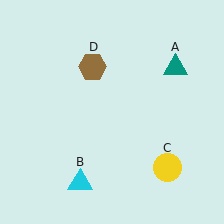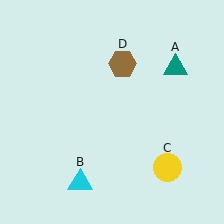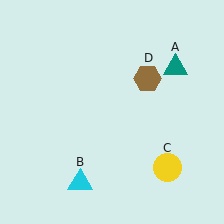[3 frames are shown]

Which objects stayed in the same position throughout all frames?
Teal triangle (object A) and cyan triangle (object B) and yellow circle (object C) remained stationary.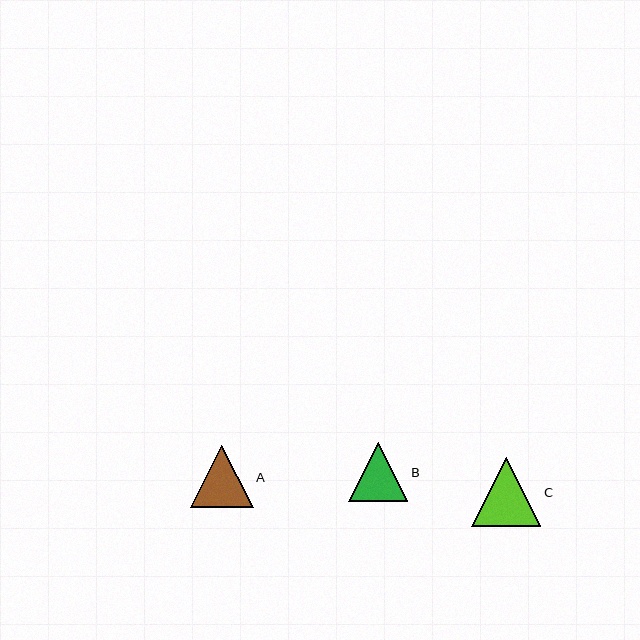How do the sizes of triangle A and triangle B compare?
Triangle A and triangle B are approximately the same size.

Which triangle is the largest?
Triangle C is the largest with a size of approximately 69 pixels.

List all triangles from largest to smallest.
From largest to smallest: C, A, B.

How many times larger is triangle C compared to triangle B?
Triangle C is approximately 1.2 times the size of triangle B.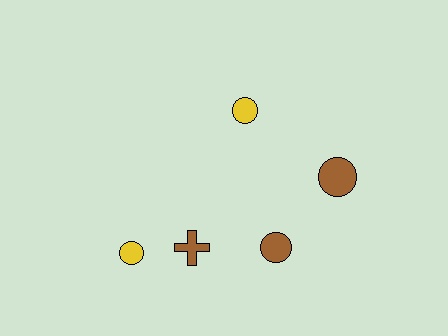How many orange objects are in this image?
There are no orange objects.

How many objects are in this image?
There are 5 objects.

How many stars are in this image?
There are no stars.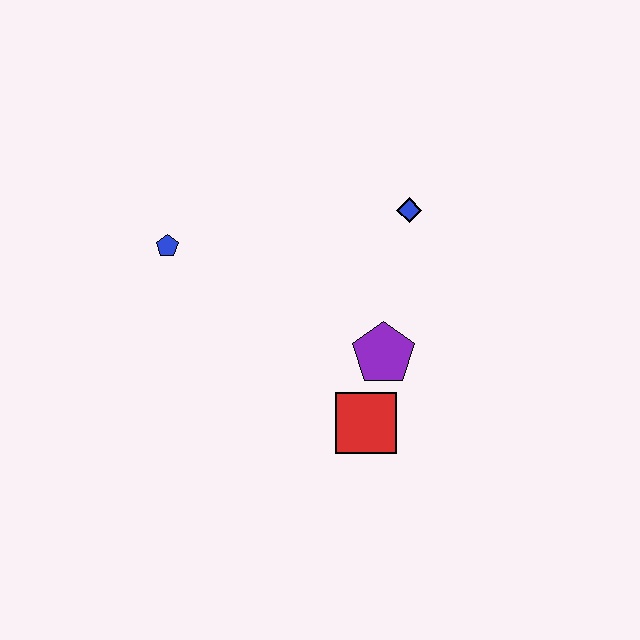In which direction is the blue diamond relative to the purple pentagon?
The blue diamond is above the purple pentagon.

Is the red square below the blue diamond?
Yes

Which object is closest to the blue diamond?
The purple pentagon is closest to the blue diamond.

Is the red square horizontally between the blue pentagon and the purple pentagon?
Yes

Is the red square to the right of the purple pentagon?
No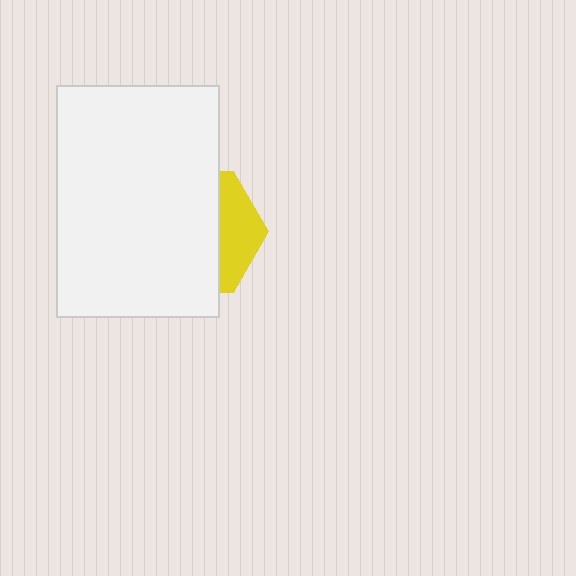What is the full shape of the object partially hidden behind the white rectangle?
The partially hidden object is a yellow hexagon.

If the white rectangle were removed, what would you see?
You would see the complete yellow hexagon.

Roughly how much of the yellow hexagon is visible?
A small part of it is visible (roughly 30%).